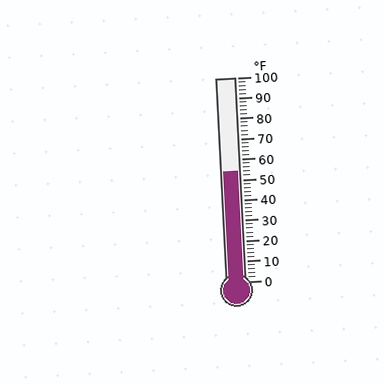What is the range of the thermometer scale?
The thermometer scale ranges from 0°F to 100°F.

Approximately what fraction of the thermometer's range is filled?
The thermometer is filled to approximately 55% of its range.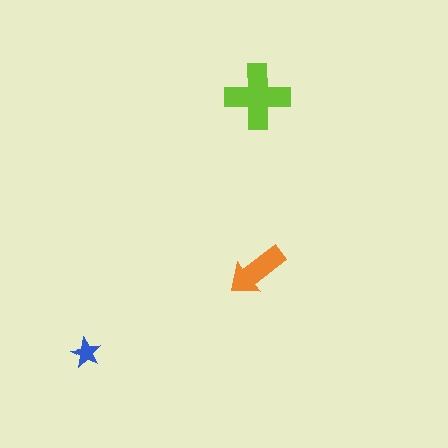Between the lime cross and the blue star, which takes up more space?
The lime cross.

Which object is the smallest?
The blue star.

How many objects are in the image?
There are 3 objects in the image.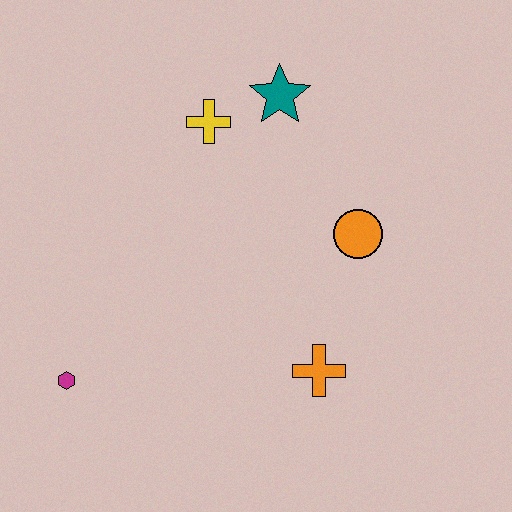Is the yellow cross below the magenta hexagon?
No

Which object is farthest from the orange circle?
The magenta hexagon is farthest from the orange circle.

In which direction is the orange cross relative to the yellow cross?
The orange cross is below the yellow cross.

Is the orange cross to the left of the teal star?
No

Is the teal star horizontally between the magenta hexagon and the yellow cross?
No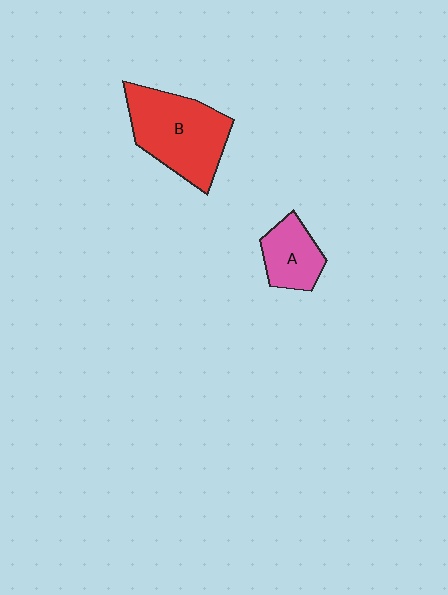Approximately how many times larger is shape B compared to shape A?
Approximately 1.9 times.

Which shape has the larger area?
Shape B (red).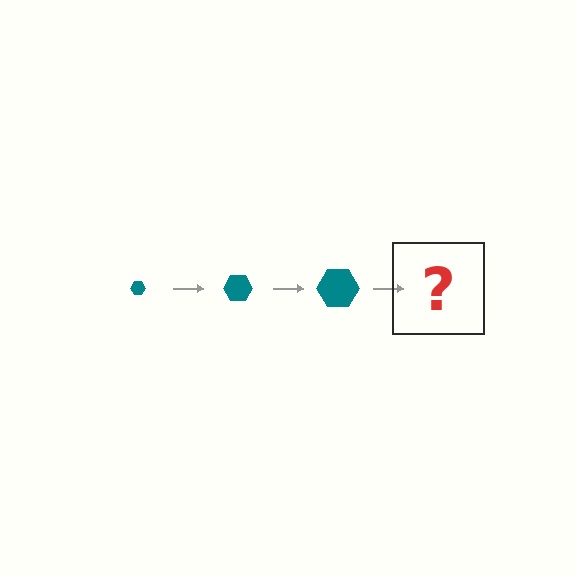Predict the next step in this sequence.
The next step is a teal hexagon, larger than the previous one.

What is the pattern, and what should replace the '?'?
The pattern is that the hexagon gets progressively larger each step. The '?' should be a teal hexagon, larger than the previous one.